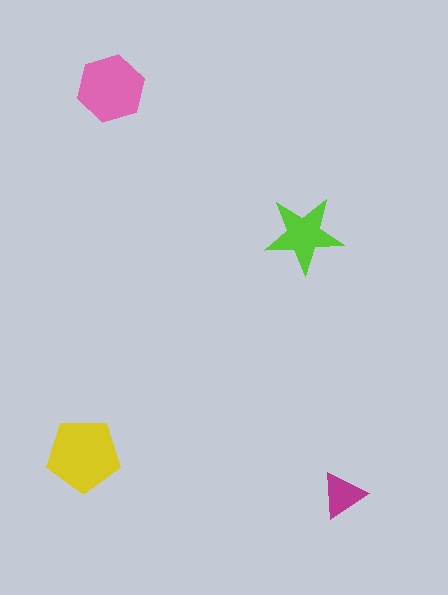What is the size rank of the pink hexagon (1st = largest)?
2nd.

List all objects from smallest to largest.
The magenta triangle, the lime star, the pink hexagon, the yellow pentagon.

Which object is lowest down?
The magenta triangle is bottommost.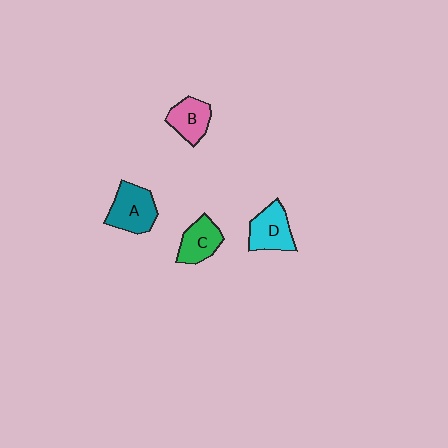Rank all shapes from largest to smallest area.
From largest to smallest: A (teal), D (cyan), C (green), B (pink).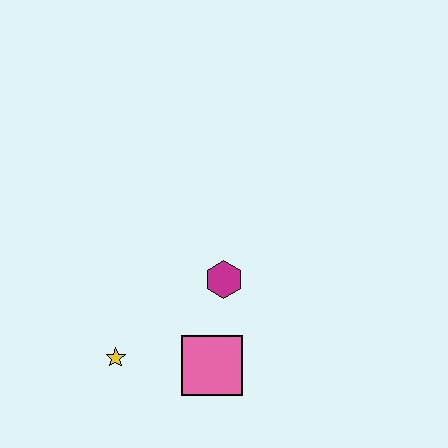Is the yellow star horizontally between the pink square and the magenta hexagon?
No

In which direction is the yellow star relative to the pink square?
The yellow star is to the left of the pink square.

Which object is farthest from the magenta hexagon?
The yellow star is farthest from the magenta hexagon.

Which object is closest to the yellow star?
The pink square is closest to the yellow star.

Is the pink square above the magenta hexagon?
No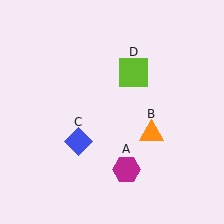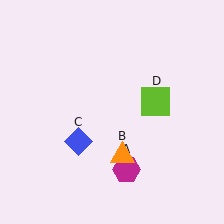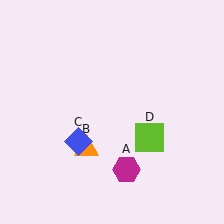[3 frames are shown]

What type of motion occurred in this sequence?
The orange triangle (object B), lime square (object D) rotated clockwise around the center of the scene.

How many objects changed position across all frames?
2 objects changed position: orange triangle (object B), lime square (object D).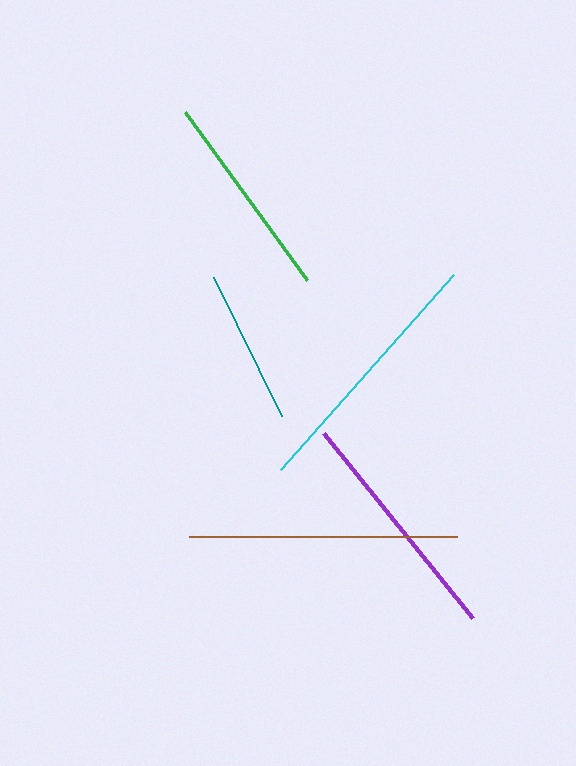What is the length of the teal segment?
The teal segment is approximately 155 pixels long.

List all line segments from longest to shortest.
From longest to shortest: brown, cyan, purple, green, teal.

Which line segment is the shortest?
The teal line is the shortest at approximately 155 pixels.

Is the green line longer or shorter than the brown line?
The brown line is longer than the green line.